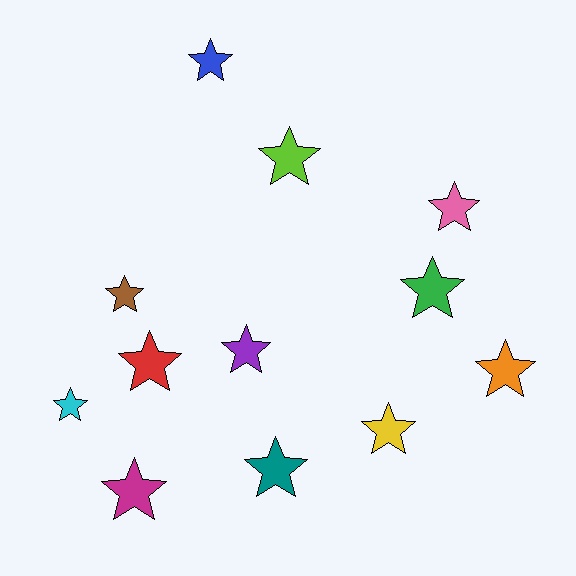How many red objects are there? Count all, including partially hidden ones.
There is 1 red object.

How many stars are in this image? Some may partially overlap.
There are 12 stars.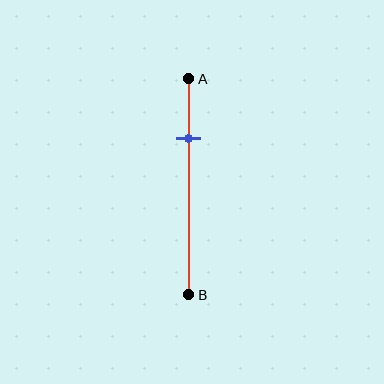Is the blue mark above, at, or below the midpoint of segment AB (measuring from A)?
The blue mark is above the midpoint of segment AB.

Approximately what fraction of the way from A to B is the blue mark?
The blue mark is approximately 25% of the way from A to B.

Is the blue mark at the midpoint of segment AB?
No, the mark is at about 25% from A, not at the 50% midpoint.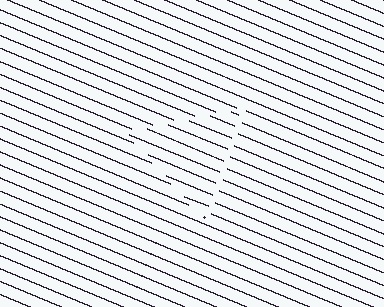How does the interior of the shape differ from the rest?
The interior of the shape contains the same grating, shifted by half a period — the contour is defined by the phase discontinuity where line-ends from the inner and outer gratings abut.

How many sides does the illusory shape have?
3 sides — the line-ends trace a triangle.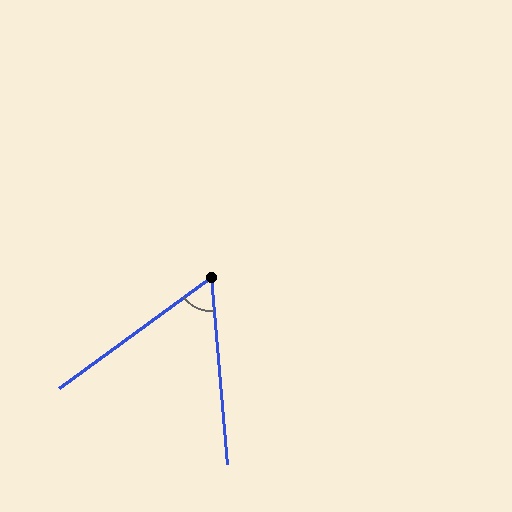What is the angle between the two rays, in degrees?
Approximately 59 degrees.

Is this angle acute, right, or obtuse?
It is acute.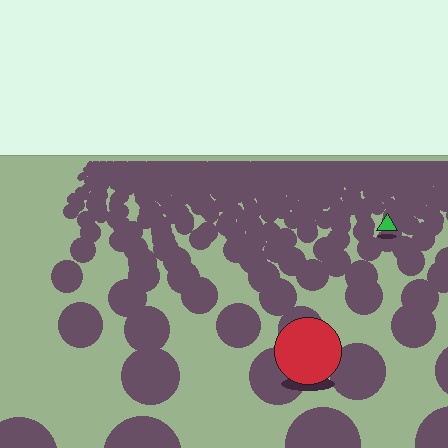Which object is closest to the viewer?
The red circle is closest. The texture marks near it are larger and more spread out.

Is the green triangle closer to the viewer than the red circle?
No. The red circle is closer — you can tell from the texture gradient: the ground texture is coarser near it.